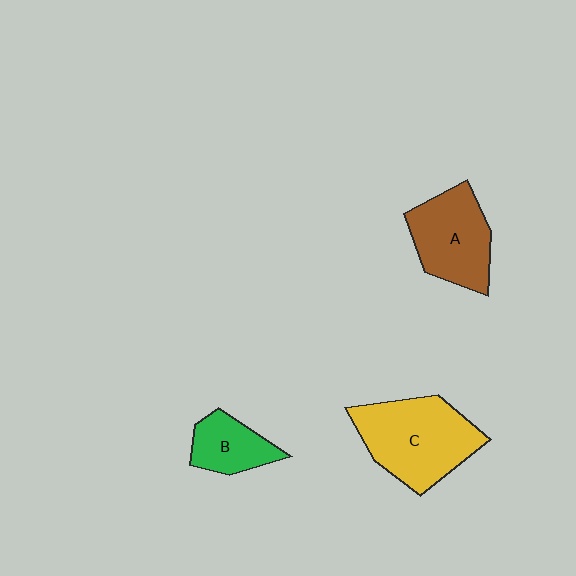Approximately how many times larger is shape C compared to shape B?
Approximately 2.1 times.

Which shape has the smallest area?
Shape B (green).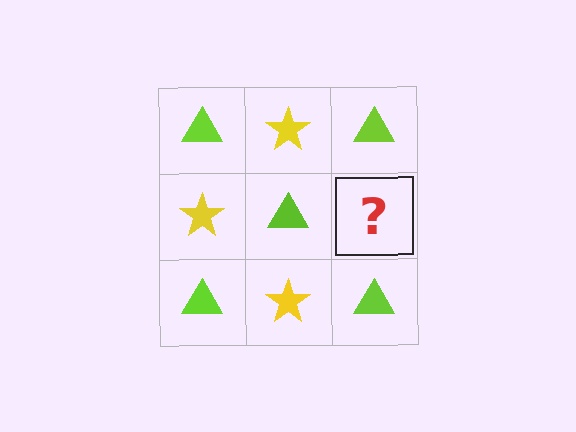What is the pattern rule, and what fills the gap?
The rule is that it alternates lime triangle and yellow star in a checkerboard pattern. The gap should be filled with a yellow star.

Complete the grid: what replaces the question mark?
The question mark should be replaced with a yellow star.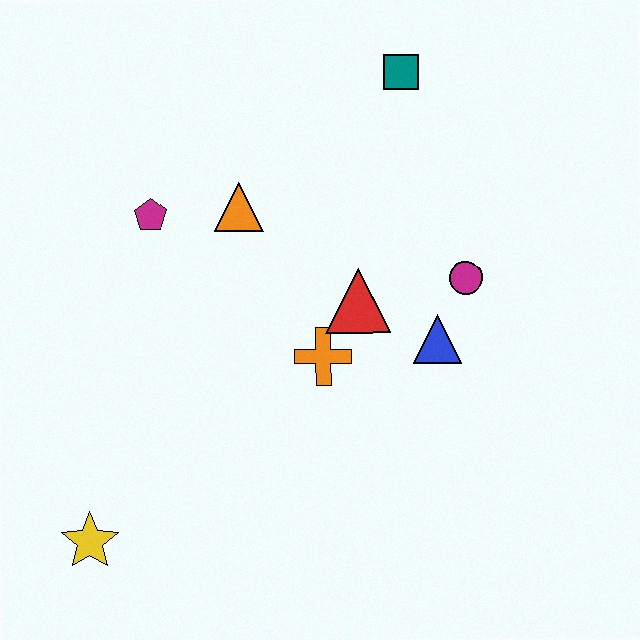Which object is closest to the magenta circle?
The blue triangle is closest to the magenta circle.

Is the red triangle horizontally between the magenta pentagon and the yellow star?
No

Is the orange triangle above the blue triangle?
Yes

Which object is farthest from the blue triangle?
The yellow star is farthest from the blue triangle.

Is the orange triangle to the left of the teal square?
Yes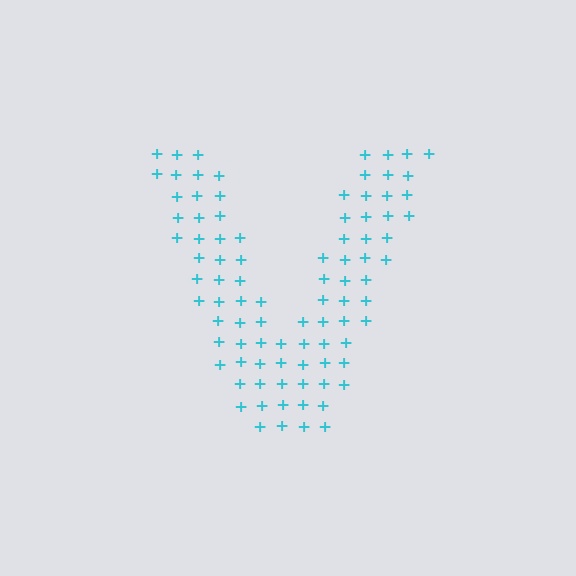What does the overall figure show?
The overall figure shows the letter V.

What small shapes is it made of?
It is made of small plus signs.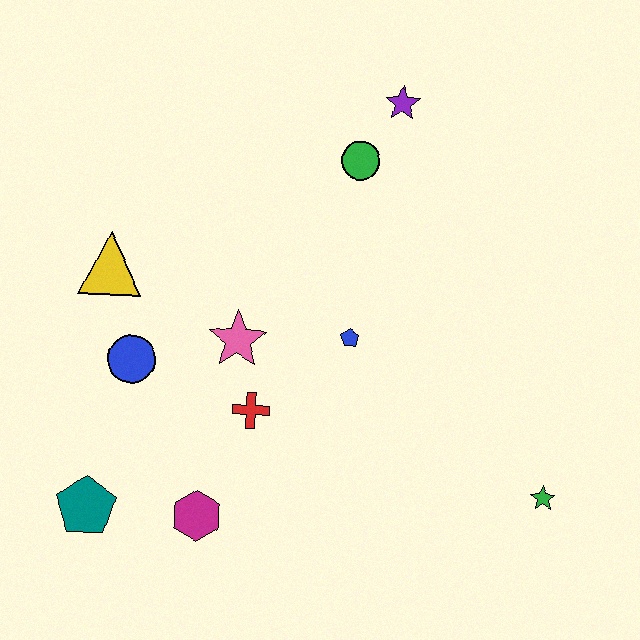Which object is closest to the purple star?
The green circle is closest to the purple star.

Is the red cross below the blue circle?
Yes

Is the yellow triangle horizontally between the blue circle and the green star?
No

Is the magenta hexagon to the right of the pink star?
No